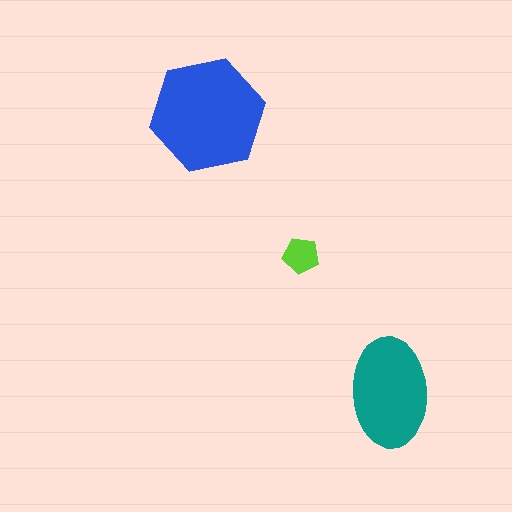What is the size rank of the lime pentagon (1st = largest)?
3rd.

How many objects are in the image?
There are 3 objects in the image.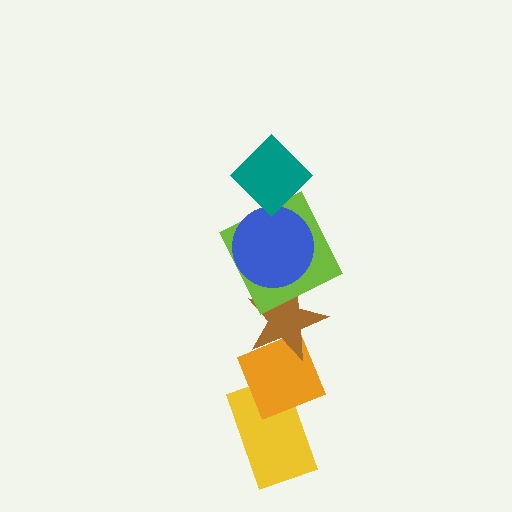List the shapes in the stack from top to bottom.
From top to bottom: the teal diamond, the blue circle, the lime square, the brown star, the orange diamond, the yellow rectangle.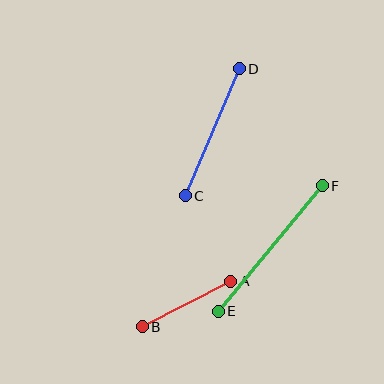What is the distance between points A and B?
The distance is approximately 99 pixels.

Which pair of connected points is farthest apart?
Points E and F are farthest apart.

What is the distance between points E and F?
The distance is approximately 163 pixels.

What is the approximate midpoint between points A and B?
The midpoint is at approximately (186, 304) pixels.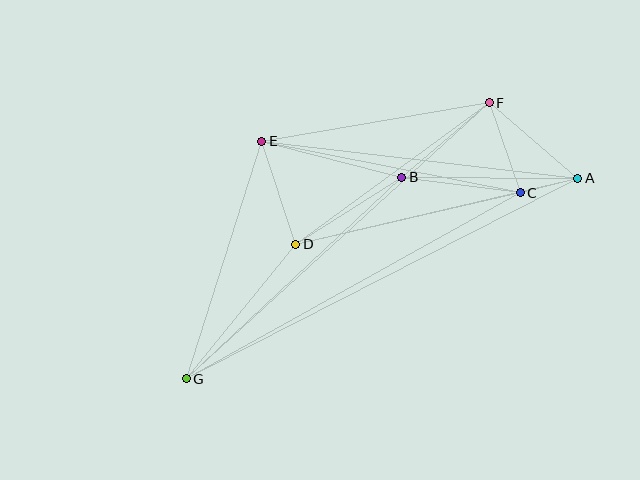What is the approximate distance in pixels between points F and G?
The distance between F and G is approximately 409 pixels.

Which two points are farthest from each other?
Points A and G are farthest from each other.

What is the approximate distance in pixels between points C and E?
The distance between C and E is approximately 263 pixels.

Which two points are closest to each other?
Points A and C are closest to each other.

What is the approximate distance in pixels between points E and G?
The distance between E and G is approximately 249 pixels.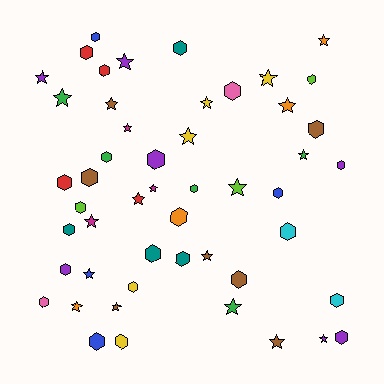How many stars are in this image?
There are 22 stars.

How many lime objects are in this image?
There are 3 lime objects.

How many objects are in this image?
There are 50 objects.